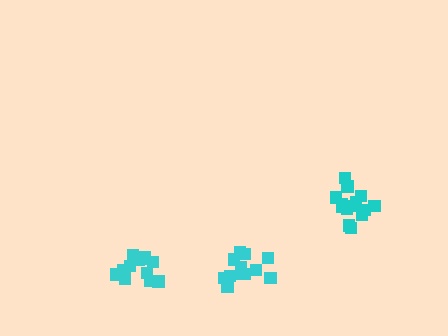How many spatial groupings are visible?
There are 3 spatial groupings.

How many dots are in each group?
Group 1: 12 dots, Group 2: 14 dots, Group 3: 13 dots (39 total).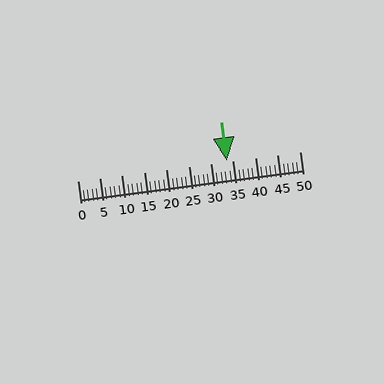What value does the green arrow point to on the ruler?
The green arrow points to approximately 34.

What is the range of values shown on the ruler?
The ruler shows values from 0 to 50.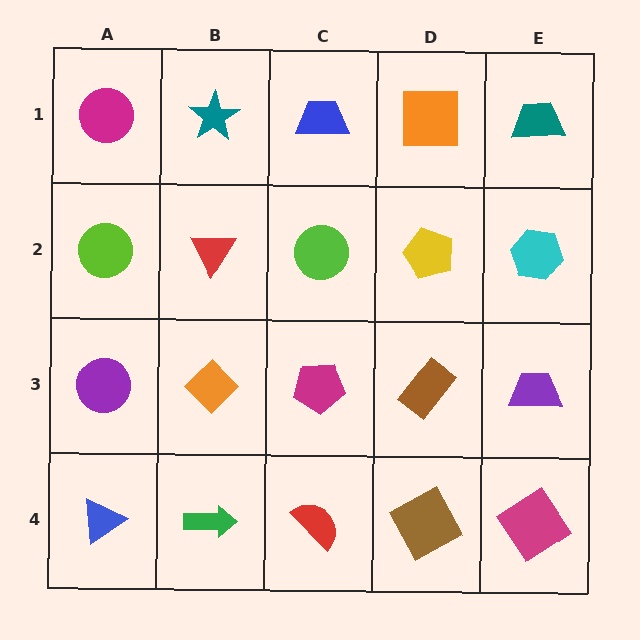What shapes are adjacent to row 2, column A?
A magenta circle (row 1, column A), a purple circle (row 3, column A), a red triangle (row 2, column B).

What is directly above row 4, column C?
A magenta pentagon.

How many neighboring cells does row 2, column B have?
4.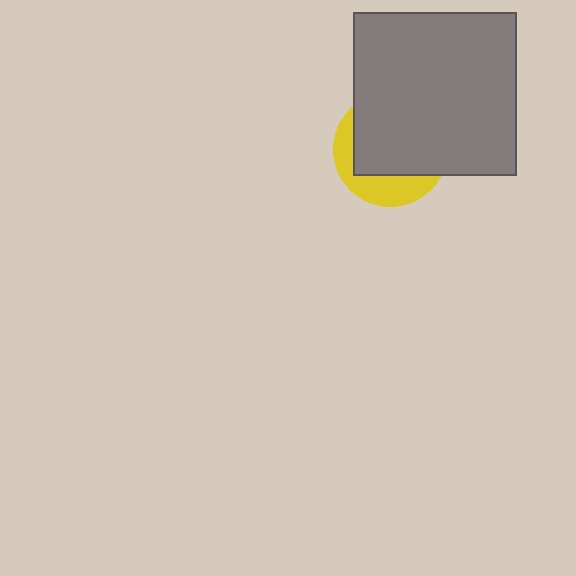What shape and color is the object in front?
The object in front is a gray square.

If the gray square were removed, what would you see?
You would see the complete yellow circle.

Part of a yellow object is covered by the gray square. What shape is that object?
It is a circle.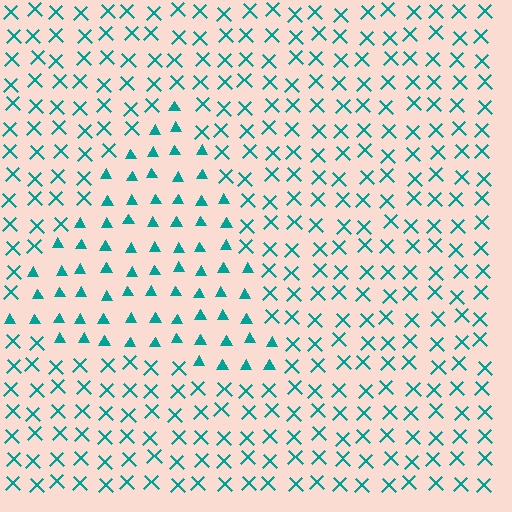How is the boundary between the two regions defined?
The boundary is defined by a change in element shape: triangles inside vs. X marks outside. All elements share the same color and spacing.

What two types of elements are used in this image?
The image uses triangles inside the triangle region and X marks outside it.